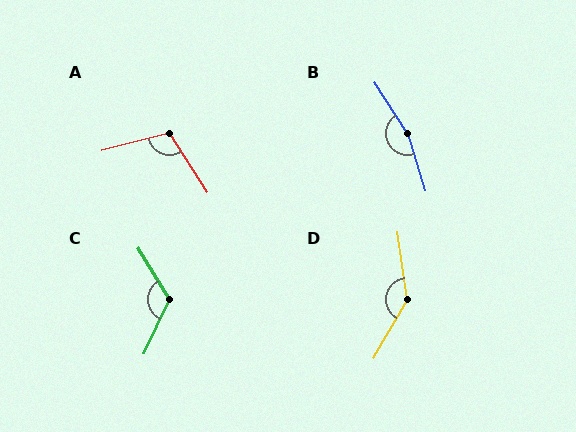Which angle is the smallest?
A, at approximately 108 degrees.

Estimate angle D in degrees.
Approximately 143 degrees.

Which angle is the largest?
B, at approximately 164 degrees.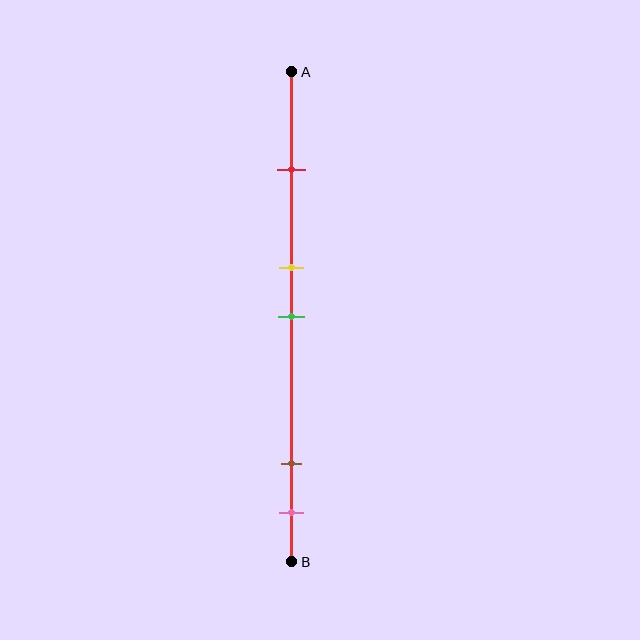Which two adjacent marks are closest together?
The yellow and green marks are the closest adjacent pair.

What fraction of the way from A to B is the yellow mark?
The yellow mark is approximately 40% (0.4) of the way from A to B.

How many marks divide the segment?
There are 5 marks dividing the segment.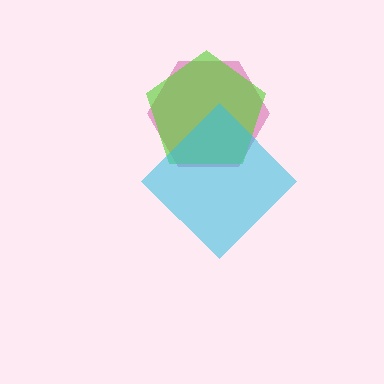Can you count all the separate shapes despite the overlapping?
Yes, there are 3 separate shapes.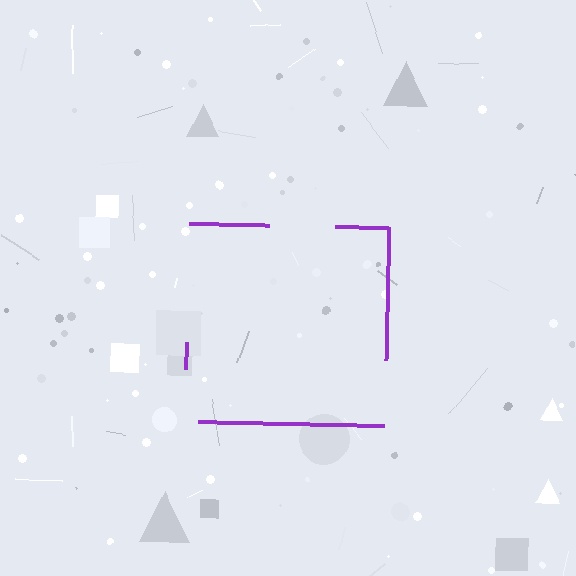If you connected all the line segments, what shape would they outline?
They would outline a square.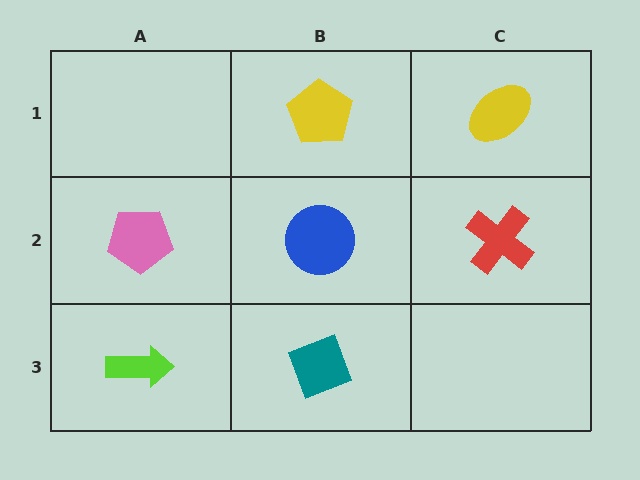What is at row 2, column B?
A blue circle.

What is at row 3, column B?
A teal diamond.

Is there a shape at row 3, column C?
No, that cell is empty.